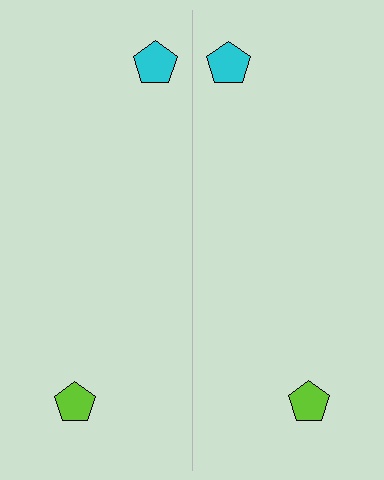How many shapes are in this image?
There are 4 shapes in this image.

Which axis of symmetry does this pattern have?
The pattern has a vertical axis of symmetry running through the center of the image.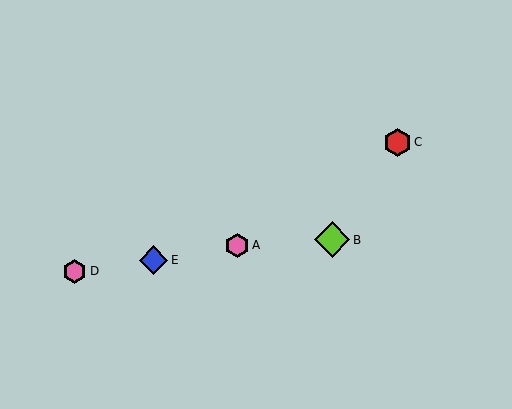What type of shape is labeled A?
Shape A is a pink hexagon.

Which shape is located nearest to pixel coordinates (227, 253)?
The pink hexagon (labeled A) at (237, 245) is nearest to that location.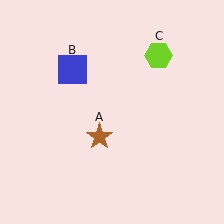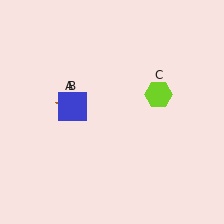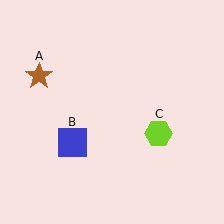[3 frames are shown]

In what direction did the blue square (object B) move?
The blue square (object B) moved down.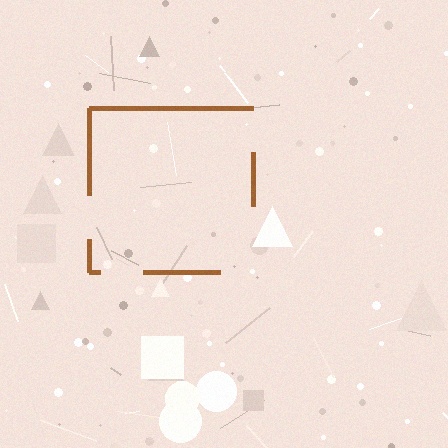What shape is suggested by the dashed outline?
The dashed outline suggests a square.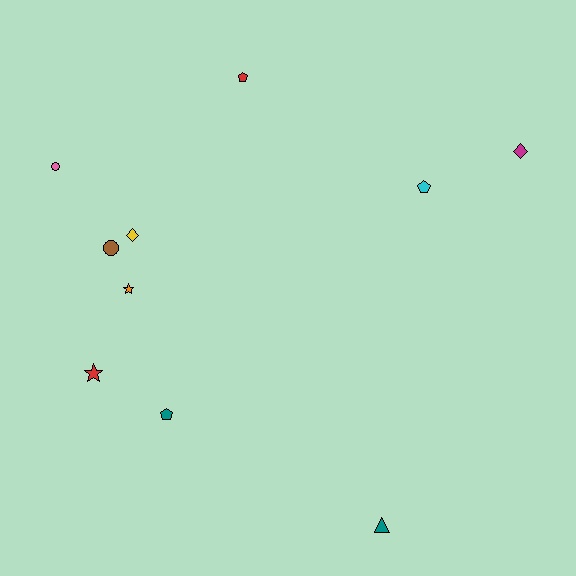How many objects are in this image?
There are 10 objects.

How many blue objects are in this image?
There are no blue objects.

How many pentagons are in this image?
There are 3 pentagons.